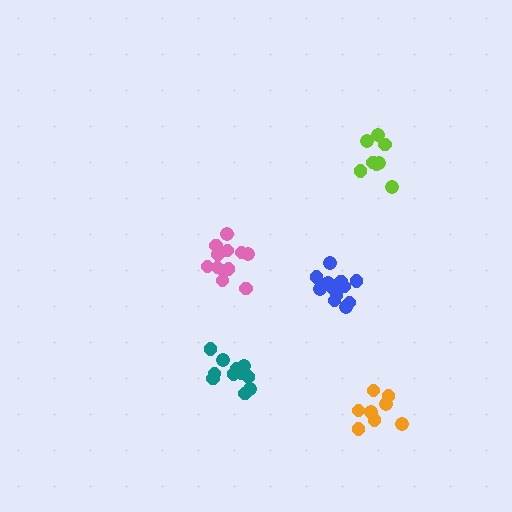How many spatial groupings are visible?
There are 5 spatial groupings.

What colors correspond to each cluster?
The clusters are colored: pink, orange, teal, blue, lime.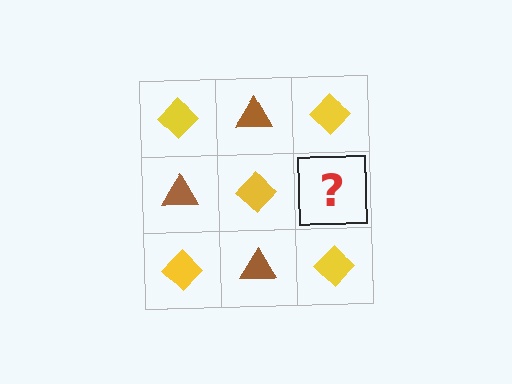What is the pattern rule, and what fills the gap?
The rule is that it alternates yellow diamond and brown triangle in a checkerboard pattern. The gap should be filled with a brown triangle.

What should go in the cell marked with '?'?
The missing cell should contain a brown triangle.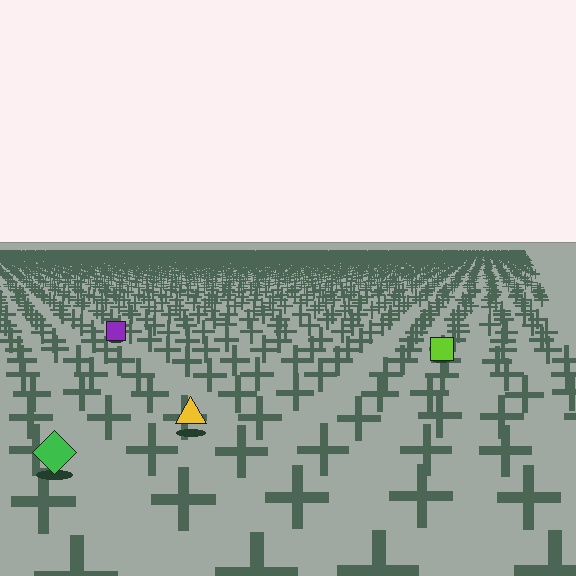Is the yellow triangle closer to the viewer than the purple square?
Yes. The yellow triangle is closer — you can tell from the texture gradient: the ground texture is coarser near it.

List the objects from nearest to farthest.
From nearest to farthest: the green diamond, the yellow triangle, the lime square, the purple square.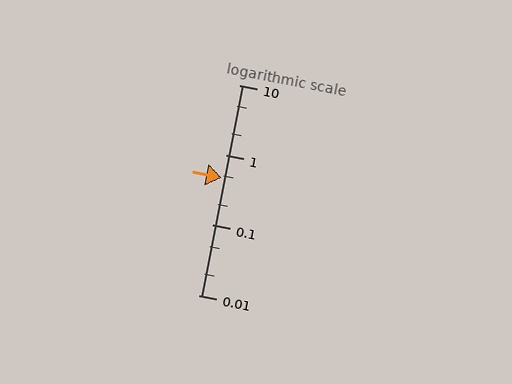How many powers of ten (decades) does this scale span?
The scale spans 3 decades, from 0.01 to 10.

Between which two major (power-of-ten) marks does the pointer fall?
The pointer is between 0.1 and 1.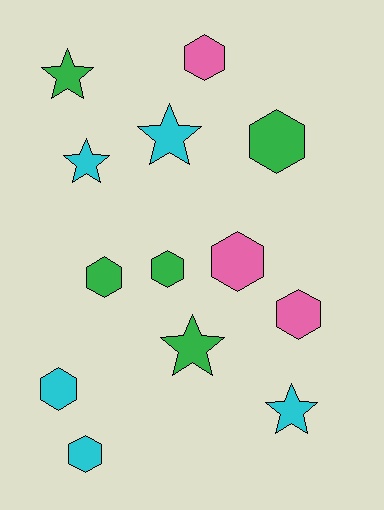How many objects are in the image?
There are 13 objects.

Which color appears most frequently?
Cyan, with 5 objects.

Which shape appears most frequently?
Hexagon, with 8 objects.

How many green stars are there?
There are 2 green stars.